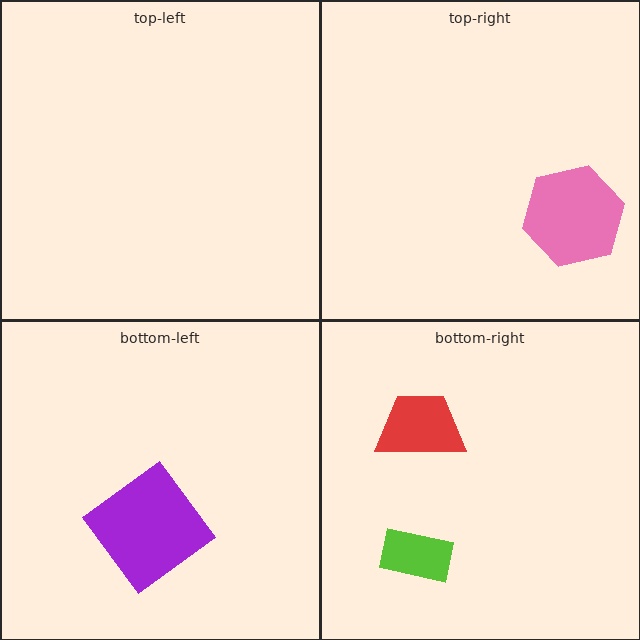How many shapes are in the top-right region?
1.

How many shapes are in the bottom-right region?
2.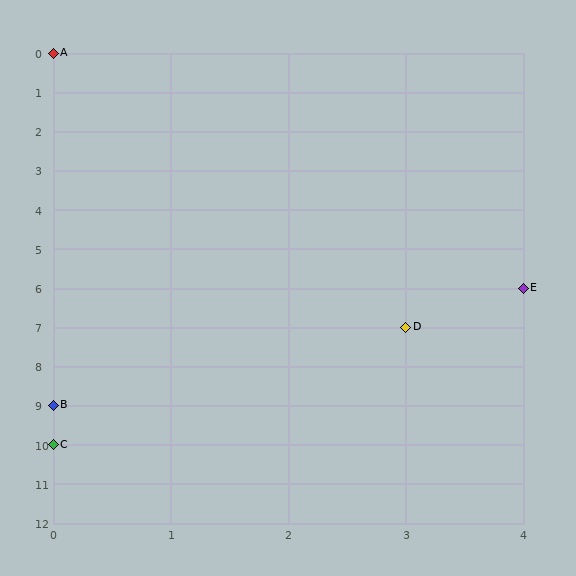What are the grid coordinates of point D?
Point D is at grid coordinates (3, 7).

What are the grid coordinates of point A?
Point A is at grid coordinates (0, 0).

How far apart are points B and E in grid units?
Points B and E are 4 columns and 3 rows apart (about 5.0 grid units diagonally).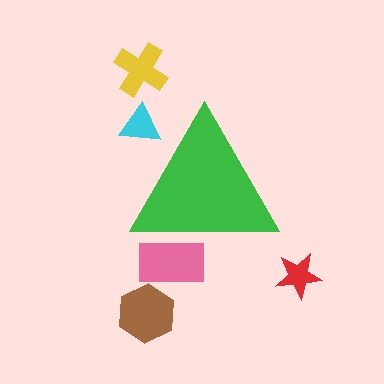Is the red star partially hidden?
No, the red star is fully visible.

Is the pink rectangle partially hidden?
Yes, the pink rectangle is partially hidden behind the green triangle.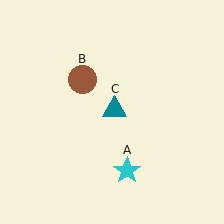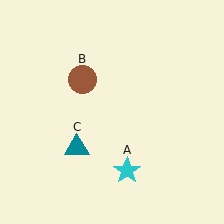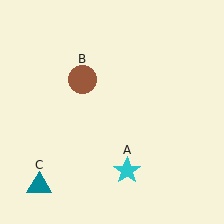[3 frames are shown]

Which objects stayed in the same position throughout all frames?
Cyan star (object A) and brown circle (object B) remained stationary.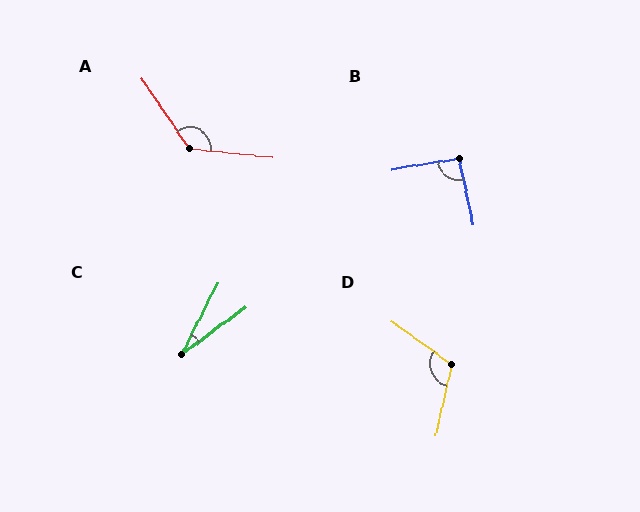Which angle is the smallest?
C, at approximately 27 degrees.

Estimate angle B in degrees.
Approximately 93 degrees.